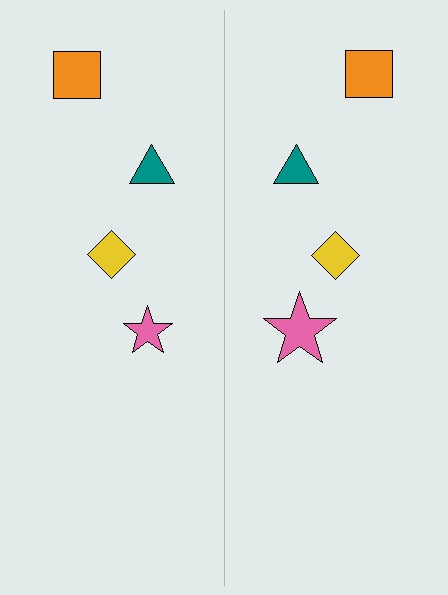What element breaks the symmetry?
The pink star on the right side has a different size than its mirror counterpart.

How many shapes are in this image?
There are 8 shapes in this image.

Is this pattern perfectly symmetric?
No, the pattern is not perfectly symmetric. The pink star on the right side has a different size than its mirror counterpart.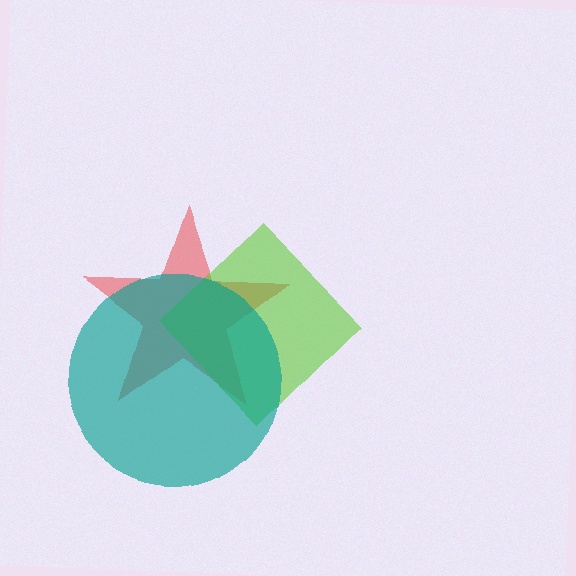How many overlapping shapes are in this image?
There are 3 overlapping shapes in the image.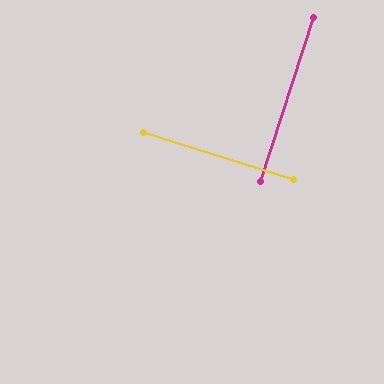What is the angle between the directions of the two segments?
Approximately 89 degrees.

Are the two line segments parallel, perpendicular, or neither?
Perpendicular — they meet at approximately 89°.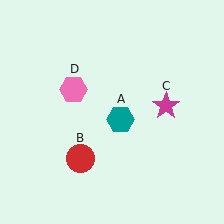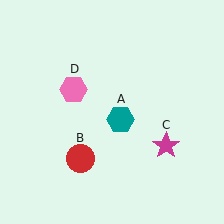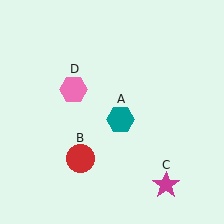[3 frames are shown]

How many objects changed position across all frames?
1 object changed position: magenta star (object C).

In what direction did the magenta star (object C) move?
The magenta star (object C) moved down.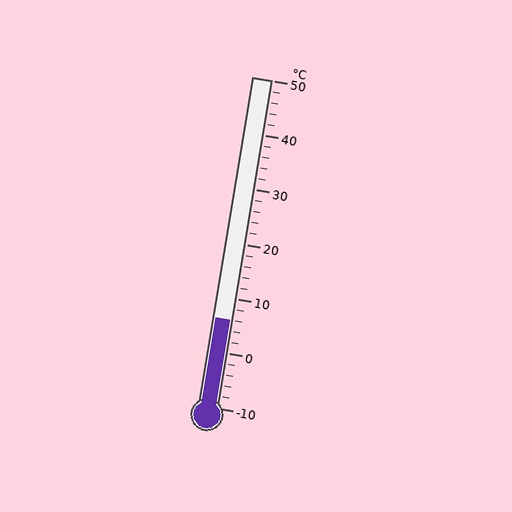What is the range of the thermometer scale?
The thermometer scale ranges from -10°C to 50°C.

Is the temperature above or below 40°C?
The temperature is below 40°C.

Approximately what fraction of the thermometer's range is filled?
The thermometer is filled to approximately 25% of its range.